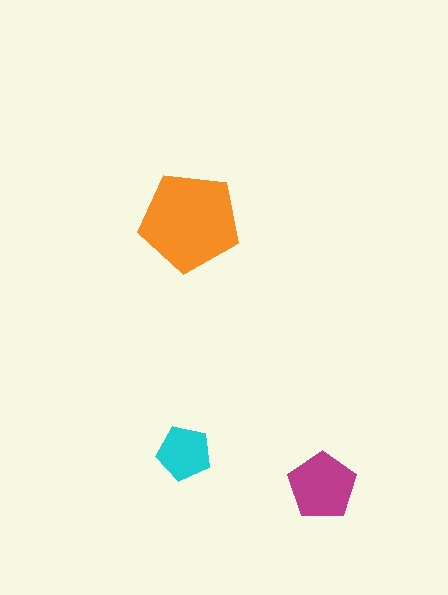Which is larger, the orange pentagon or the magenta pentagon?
The orange one.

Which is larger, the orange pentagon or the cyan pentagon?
The orange one.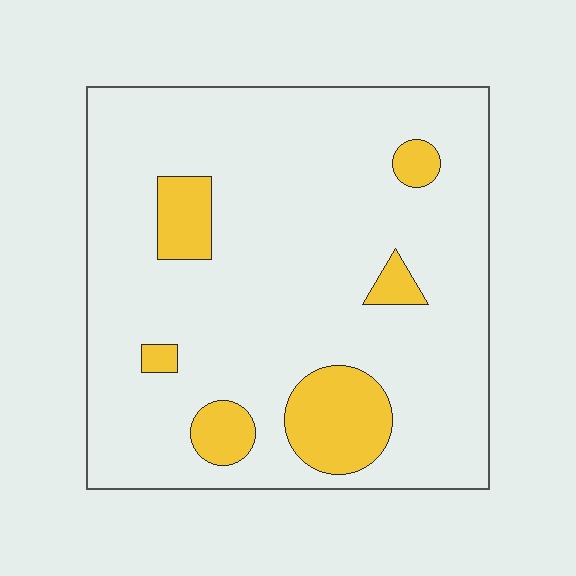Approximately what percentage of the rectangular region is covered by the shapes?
Approximately 15%.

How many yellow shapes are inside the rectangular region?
6.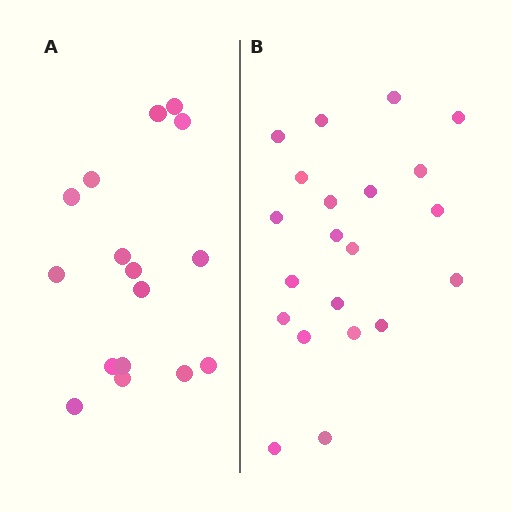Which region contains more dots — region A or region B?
Region B (the right region) has more dots.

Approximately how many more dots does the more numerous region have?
Region B has about 5 more dots than region A.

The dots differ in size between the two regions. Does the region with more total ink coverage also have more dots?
No. Region A has more total ink coverage because its dots are larger, but region B actually contains more individual dots. Total area can be misleading — the number of items is what matters here.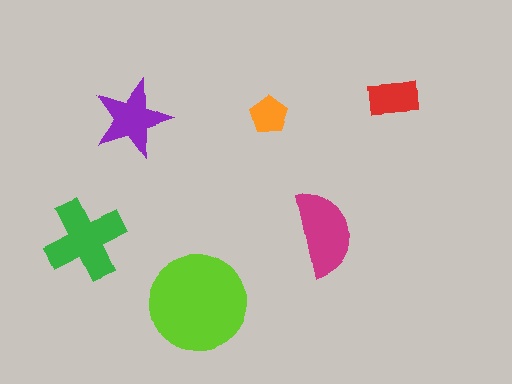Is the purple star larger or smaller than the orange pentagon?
Larger.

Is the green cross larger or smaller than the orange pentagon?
Larger.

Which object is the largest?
The lime circle.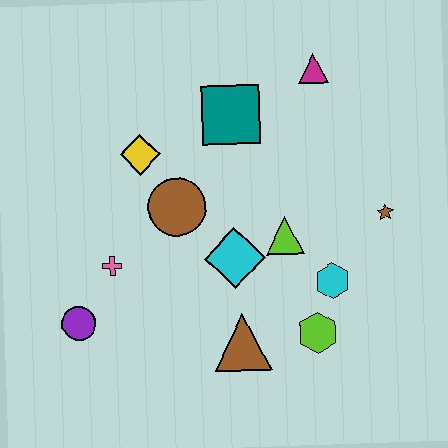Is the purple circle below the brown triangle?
No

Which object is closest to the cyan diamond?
The lime triangle is closest to the cyan diamond.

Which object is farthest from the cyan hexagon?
The purple circle is farthest from the cyan hexagon.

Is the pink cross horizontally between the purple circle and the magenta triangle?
Yes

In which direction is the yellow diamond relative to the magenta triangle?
The yellow diamond is to the left of the magenta triangle.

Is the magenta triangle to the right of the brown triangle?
Yes